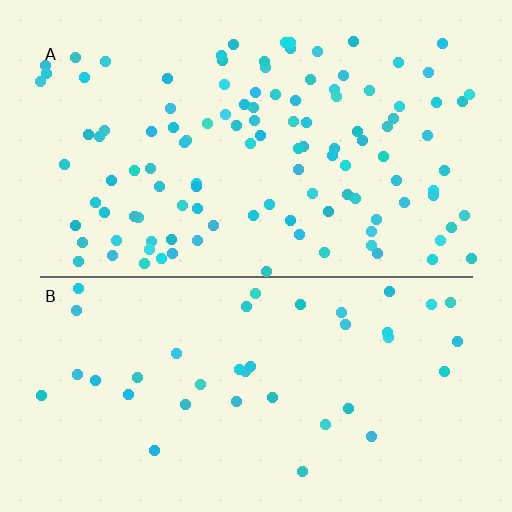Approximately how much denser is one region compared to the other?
Approximately 2.9× — region A over region B.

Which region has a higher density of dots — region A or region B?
A (the top).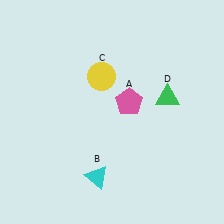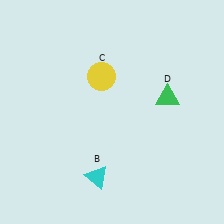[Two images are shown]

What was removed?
The pink pentagon (A) was removed in Image 2.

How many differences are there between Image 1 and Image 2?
There is 1 difference between the two images.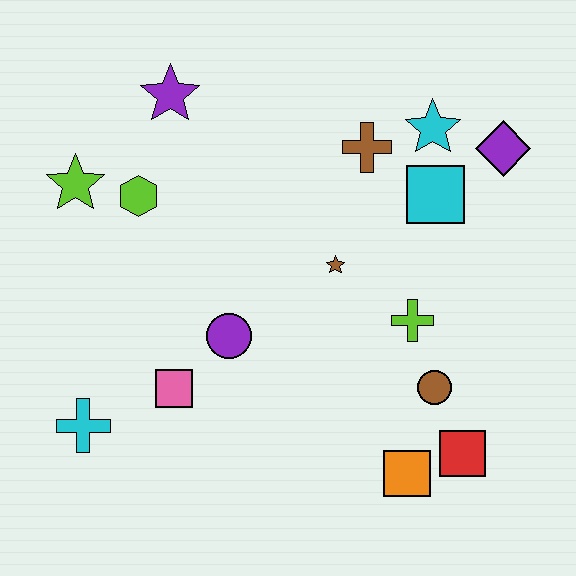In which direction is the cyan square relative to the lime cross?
The cyan square is above the lime cross.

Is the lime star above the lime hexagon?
Yes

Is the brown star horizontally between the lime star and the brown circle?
Yes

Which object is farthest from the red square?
The lime star is farthest from the red square.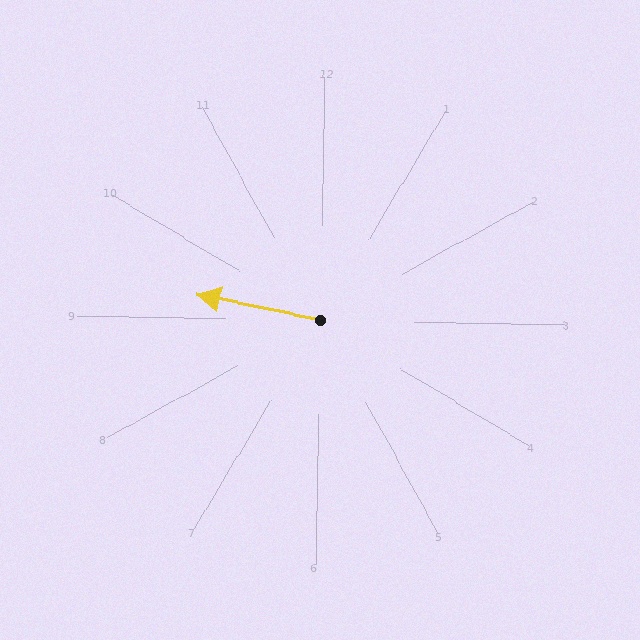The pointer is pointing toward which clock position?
Roughly 9 o'clock.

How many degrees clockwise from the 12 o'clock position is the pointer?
Approximately 281 degrees.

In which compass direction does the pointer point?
West.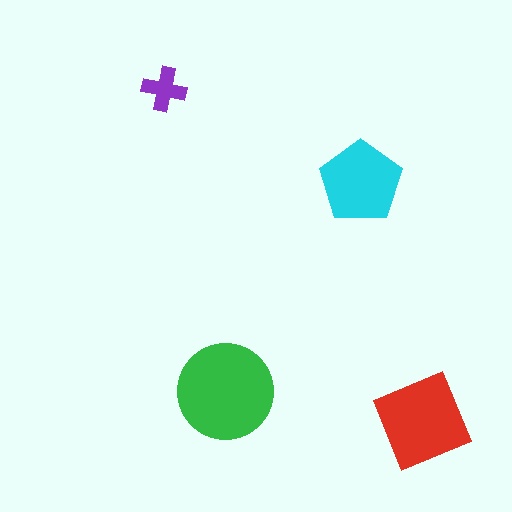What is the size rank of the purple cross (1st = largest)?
4th.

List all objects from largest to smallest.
The green circle, the red square, the cyan pentagon, the purple cross.